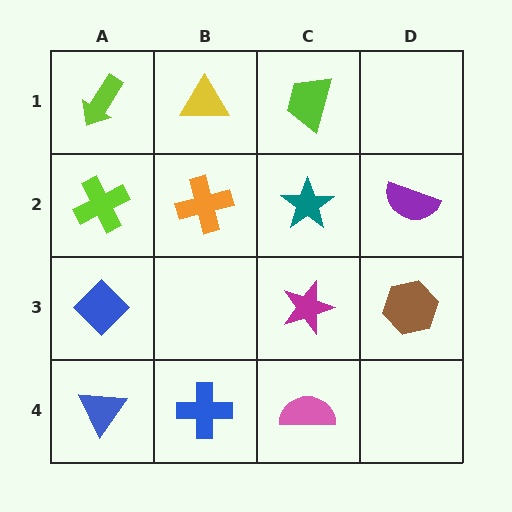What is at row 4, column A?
A blue triangle.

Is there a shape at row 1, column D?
No, that cell is empty.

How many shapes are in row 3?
3 shapes.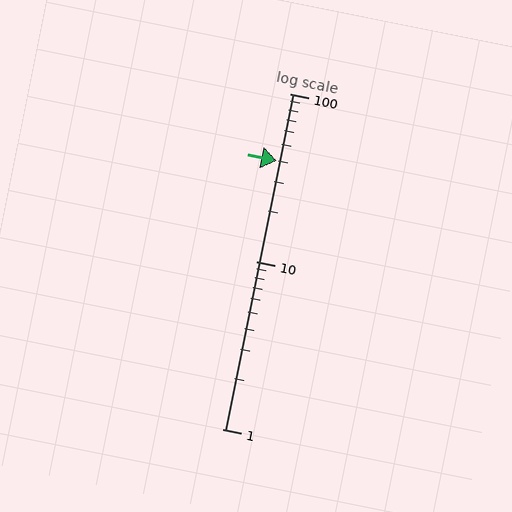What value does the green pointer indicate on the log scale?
The pointer indicates approximately 40.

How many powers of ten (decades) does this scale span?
The scale spans 2 decades, from 1 to 100.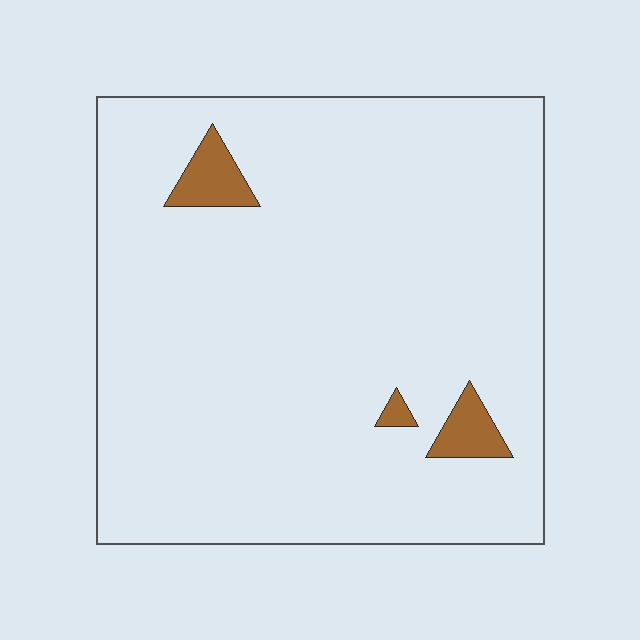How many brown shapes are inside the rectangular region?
3.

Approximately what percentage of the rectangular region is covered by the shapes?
Approximately 5%.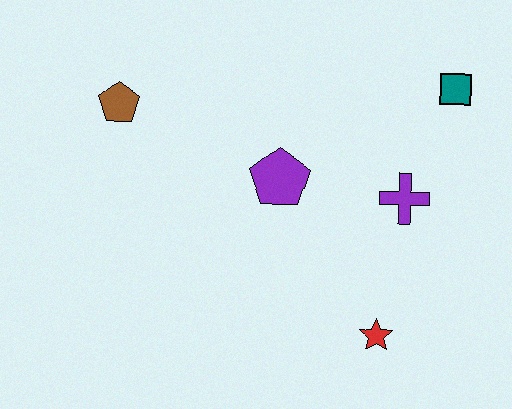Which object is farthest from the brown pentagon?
The red star is farthest from the brown pentagon.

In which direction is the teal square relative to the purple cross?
The teal square is above the purple cross.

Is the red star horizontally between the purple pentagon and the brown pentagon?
No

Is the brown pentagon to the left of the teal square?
Yes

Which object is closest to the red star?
The purple cross is closest to the red star.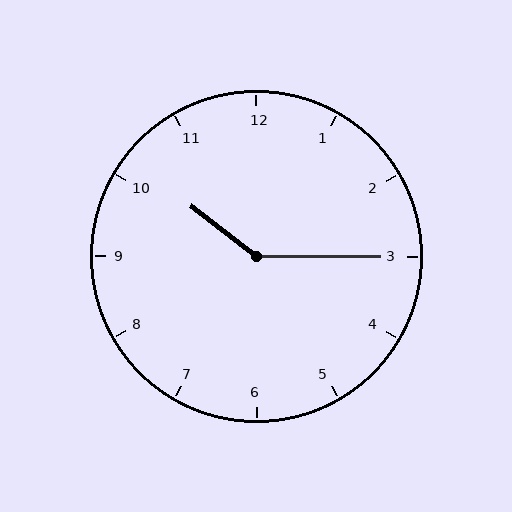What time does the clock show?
10:15.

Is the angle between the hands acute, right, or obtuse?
It is obtuse.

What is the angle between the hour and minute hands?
Approximately 142 degrees.